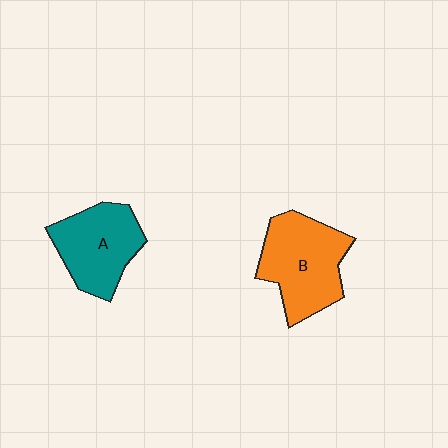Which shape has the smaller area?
Shape A (teal).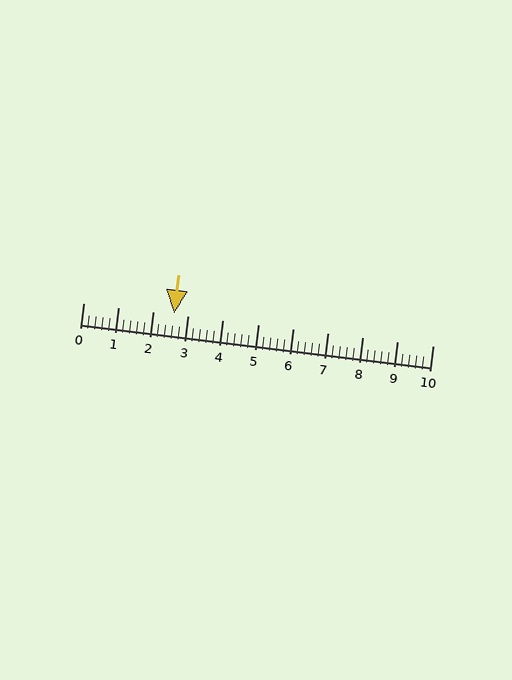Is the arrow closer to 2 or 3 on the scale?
The arrow is closer to 3.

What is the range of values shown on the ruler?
The ruler shows values from 0 to 10.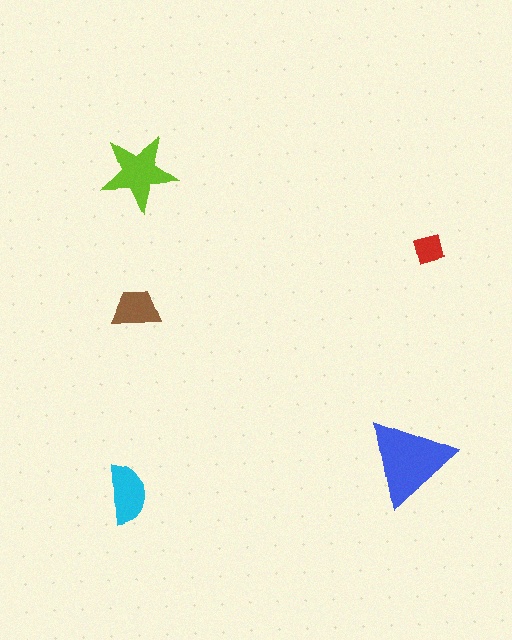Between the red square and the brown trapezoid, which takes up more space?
The brown trapezoid.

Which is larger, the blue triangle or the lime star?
The blue triangle.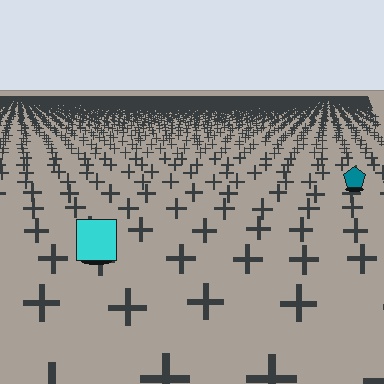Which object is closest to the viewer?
The cyan square is closest. The texture marks near it are larger and more spread out.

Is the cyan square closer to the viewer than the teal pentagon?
Yes. The cyan square is closer — you can tell from the texture gradient: the ground texture is coarser near it.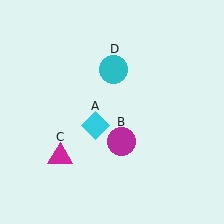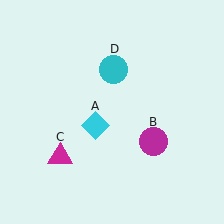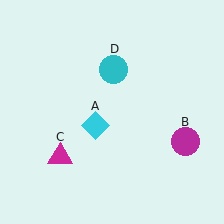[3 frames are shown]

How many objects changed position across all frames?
1 object changed position: magenta circle (object B).